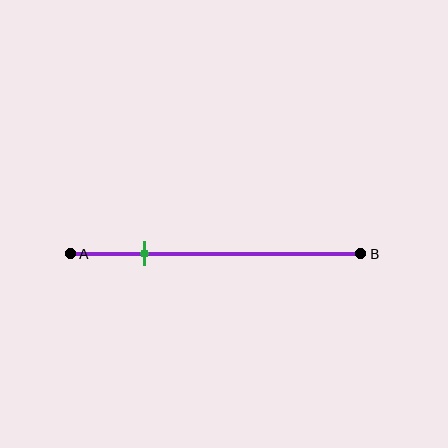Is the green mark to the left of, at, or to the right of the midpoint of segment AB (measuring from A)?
The green mark is to the left of the midpoint of segment AB.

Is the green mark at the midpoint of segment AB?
No, the mark is at about 25% from A, not at the 50% midpoint.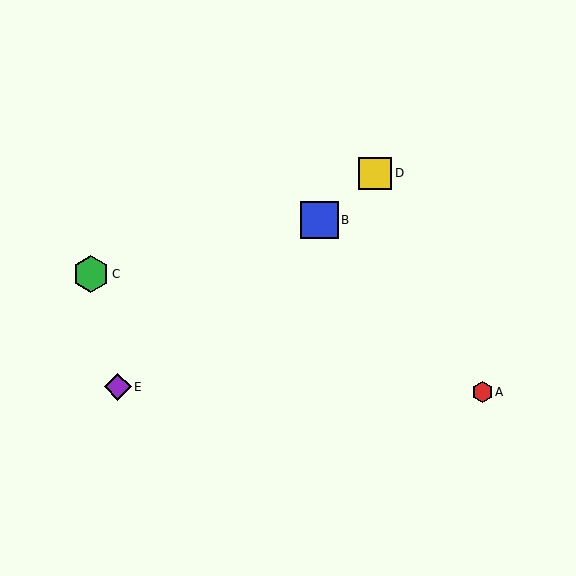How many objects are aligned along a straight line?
3 objects (B, D, E) are aligned along a straight line.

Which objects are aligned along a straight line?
Objects B, D, E are aligned along a straight line.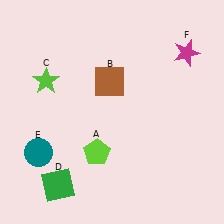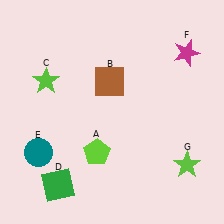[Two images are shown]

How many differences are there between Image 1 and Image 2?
There is 1 difference between the two images.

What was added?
A lime star (G) was added in Image 2.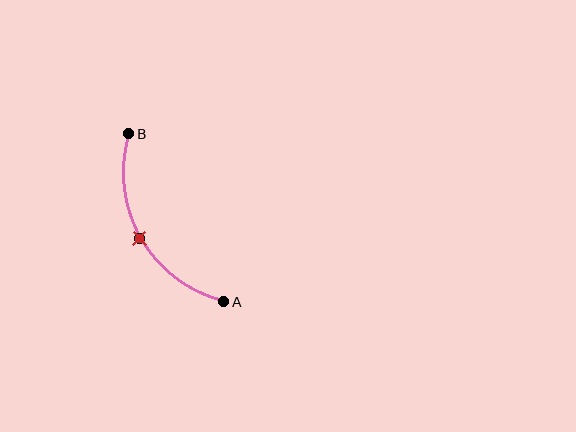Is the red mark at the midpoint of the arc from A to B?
Yes. The red mark lies on the arc at equal arc-length from both A and B — it is the arc midpoint.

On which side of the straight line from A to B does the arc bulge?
The arc bulges to the left of the straight line connecting A and B.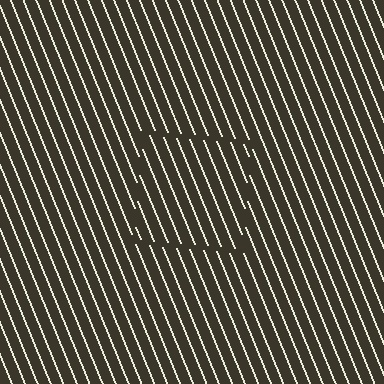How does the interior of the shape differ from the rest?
The interior of the shape contains the same grating, shifted by half a period — the contour is defined by the phase discontinuity where line-ends from the inner and outer gratings abut.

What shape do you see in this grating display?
An illusory square. The interior of the shape contains the same grating, shifted by half a period — the contour is defined by the phase discontinuity where line-ends from the inner and outer gratings abut.